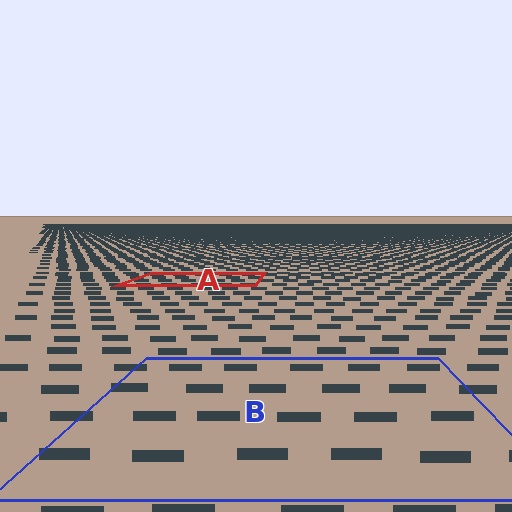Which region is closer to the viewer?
Region B is closer. The texture elements there are larger and more spread out.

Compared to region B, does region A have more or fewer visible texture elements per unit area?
Region A has more texture elements per unit area — they are packed more densely because it is farther away.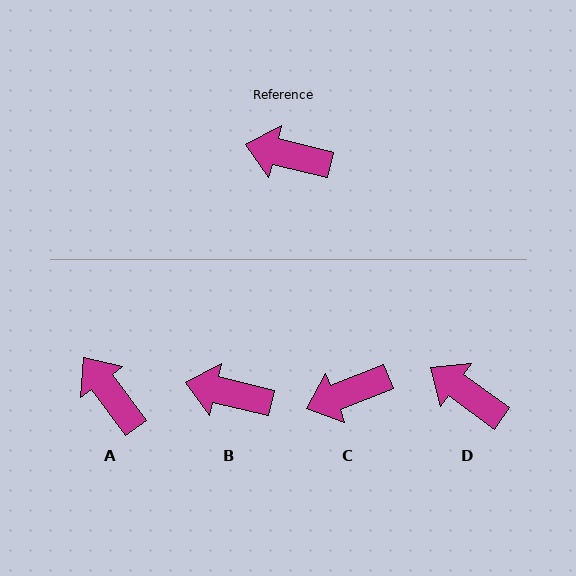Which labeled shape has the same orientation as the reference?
B.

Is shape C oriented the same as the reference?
No, it is off by about 35 degrees.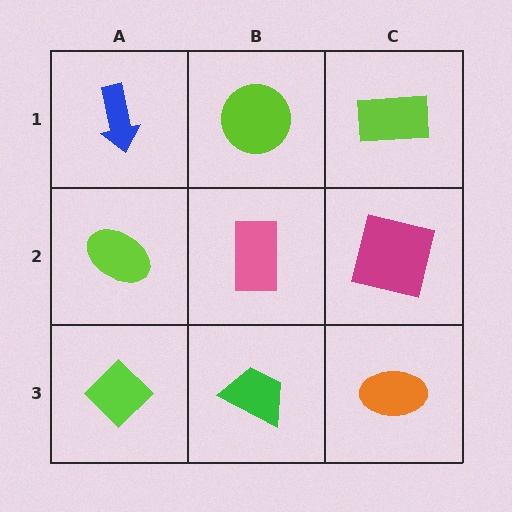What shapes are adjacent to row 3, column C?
A magenta square (row 2, column C), a green trapezoid (row 3, column B).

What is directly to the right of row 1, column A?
A lime circle.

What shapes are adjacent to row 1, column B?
A pink rectangle (row 2, column B), a blue arrow (row 1, column A), a lime rectangle (row 1, column C).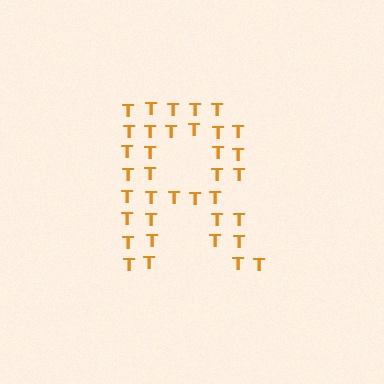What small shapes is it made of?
It is made of small letter T's.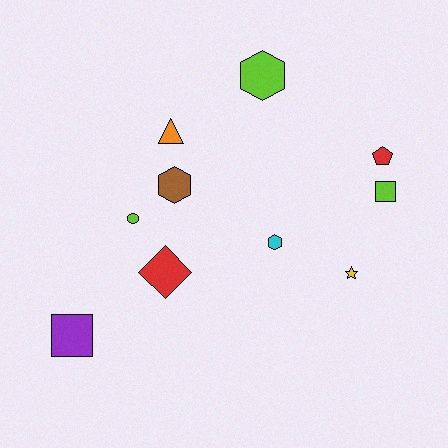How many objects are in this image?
There are 10 objects.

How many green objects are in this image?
There are no green objects.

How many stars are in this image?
There is 1 star.